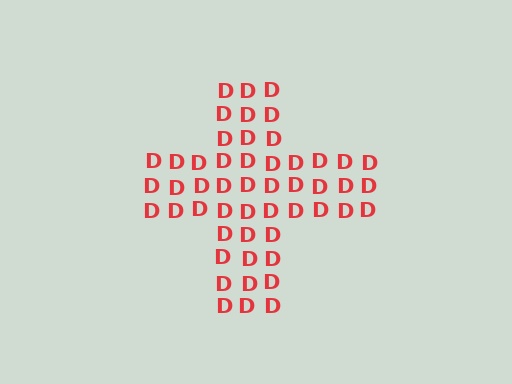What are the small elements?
The small elements are letter D's.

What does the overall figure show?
The overall figure shows a cross.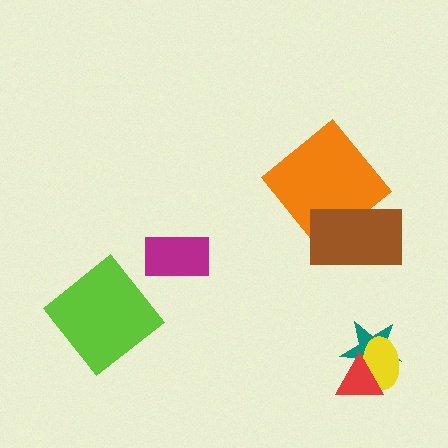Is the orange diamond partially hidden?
Yes, it is partially covered by another shape.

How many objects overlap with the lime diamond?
0 objects overlap with the lime diamond.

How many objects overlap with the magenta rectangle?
0 objects overlap with the magenta rectangle.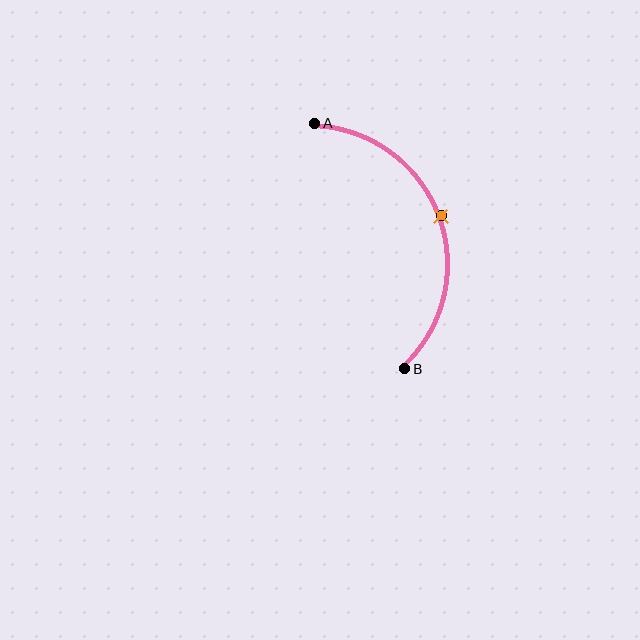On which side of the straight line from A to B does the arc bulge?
The arc bulges to the right of the straight line connecting A and B.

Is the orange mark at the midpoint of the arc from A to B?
Yes. The orange mark lies on the arc at equal arc-length from both A and B — it is the arc midpoint.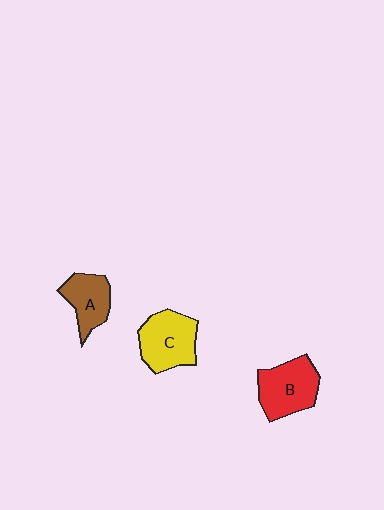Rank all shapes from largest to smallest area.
From largest to smallest: C (yellow), B (red), A (brown).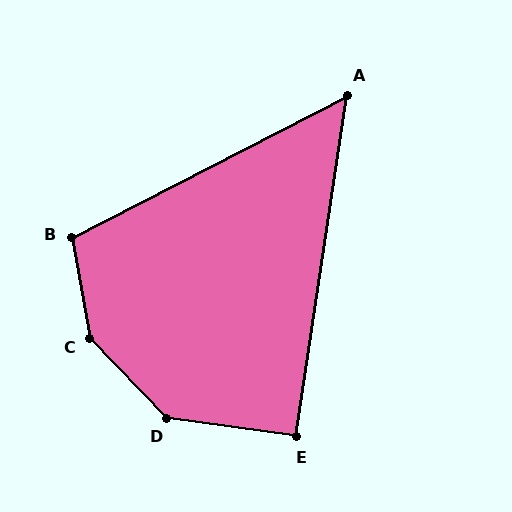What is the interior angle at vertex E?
Approximately 90 degrees (approximately right).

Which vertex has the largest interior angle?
C, at approximately 147 degrees.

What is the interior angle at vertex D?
Approximately 142 degrees (obtuse).